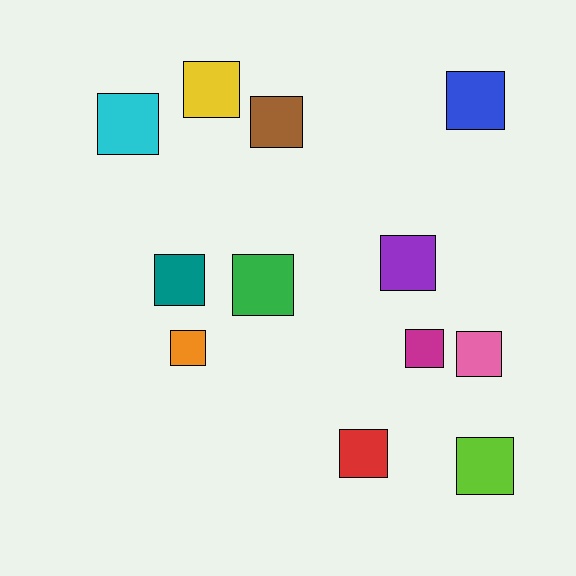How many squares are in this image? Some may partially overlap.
There are 12 squares.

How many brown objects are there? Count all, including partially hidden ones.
There is 1 brown object.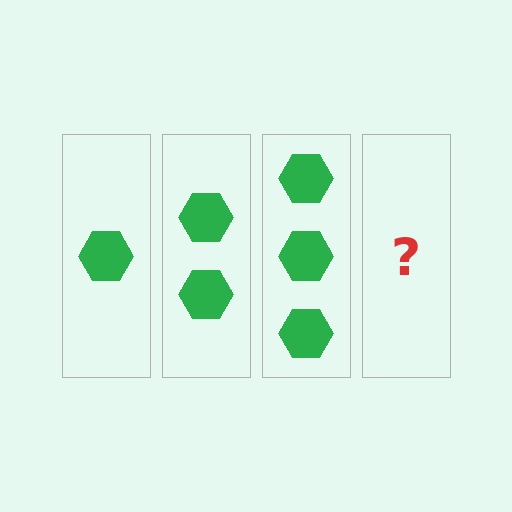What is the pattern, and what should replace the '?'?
The pattern is that each step adds one more hexagon. The '?' should be 4 hexagons.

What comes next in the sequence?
The next element should be 4 hexagons.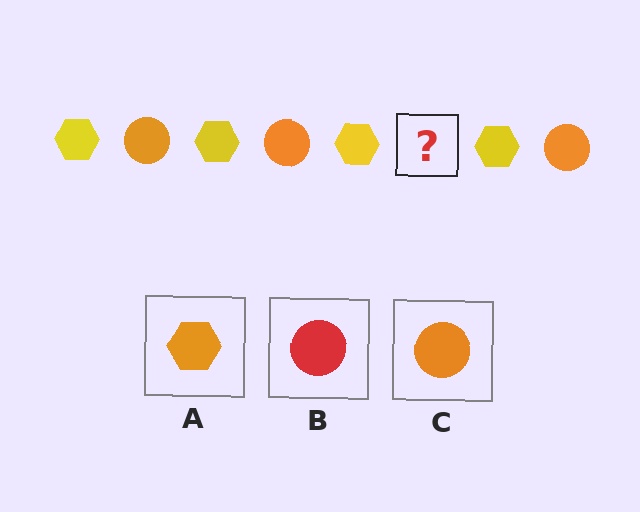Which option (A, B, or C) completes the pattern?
C.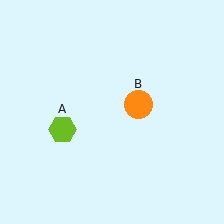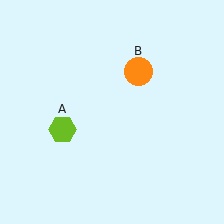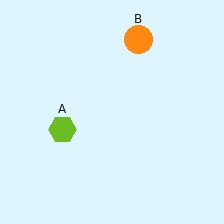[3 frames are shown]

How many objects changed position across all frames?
1 object changed position: orange circle (object B).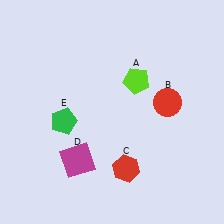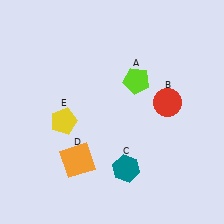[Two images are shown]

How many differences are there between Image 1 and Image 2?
There are 3 differences between the two images.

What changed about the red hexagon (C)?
In Image 1, C is red. In Image 2, it changed to teal.